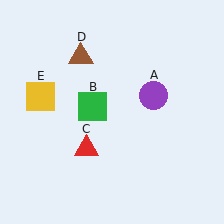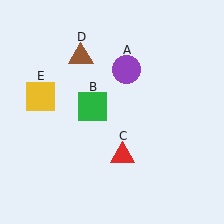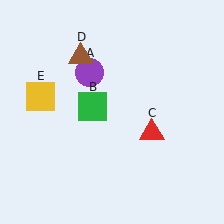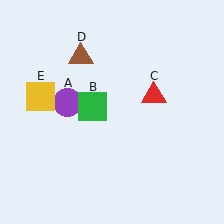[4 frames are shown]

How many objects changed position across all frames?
2 objects changed position: purple circle (object A), red triangle (object C).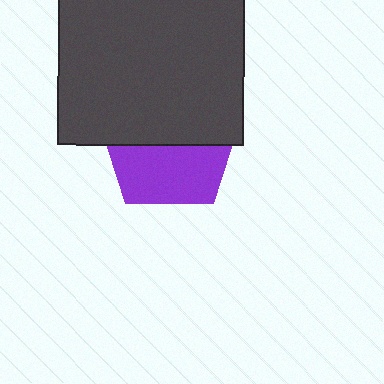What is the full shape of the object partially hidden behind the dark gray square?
The partially hidden object is a purple pentagon.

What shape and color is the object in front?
The object in front is a dark gray square.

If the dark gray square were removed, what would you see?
You would see the complete purple pentagon.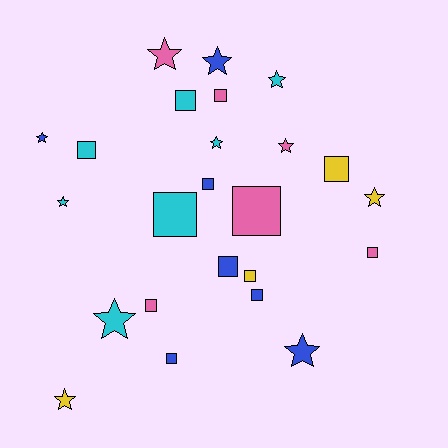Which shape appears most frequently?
Square, with 13 objects.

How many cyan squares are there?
There are 3 cyan squares.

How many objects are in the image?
There are 24 objects.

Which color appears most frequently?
Cyan, with 7 objects.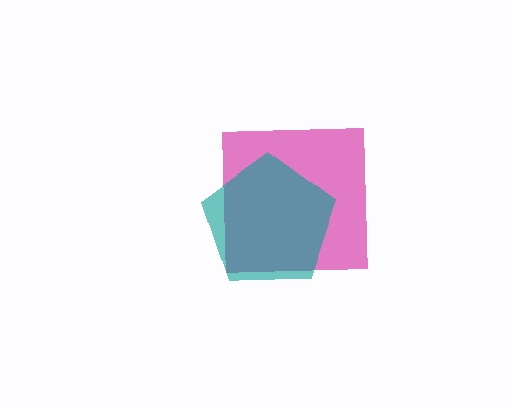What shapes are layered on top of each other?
The layered shapes are: a magenta square, a teal pentagon.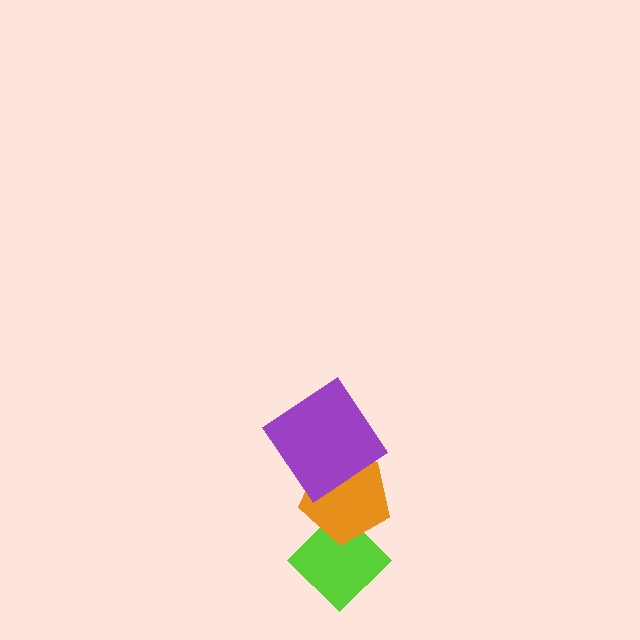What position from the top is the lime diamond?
The lime diamond is 3rd from the top.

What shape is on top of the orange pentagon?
The purple diamond is on top of the orange pentagon.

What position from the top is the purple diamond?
The purple diamond is 1st from the top.